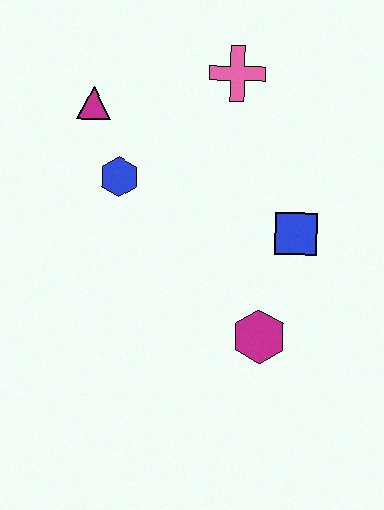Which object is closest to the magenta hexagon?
The blue square is closest to the magenta hexagon.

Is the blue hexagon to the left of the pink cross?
Yes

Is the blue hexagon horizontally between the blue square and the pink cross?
No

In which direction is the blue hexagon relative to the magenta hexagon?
The blue hexagon is above the magenta hexagon.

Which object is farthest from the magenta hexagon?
The magenta triangle is farthest from the magenta hexagon.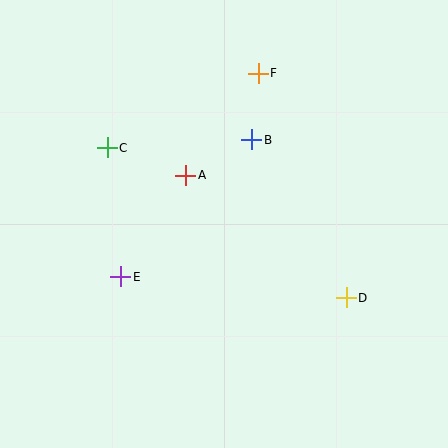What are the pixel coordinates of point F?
Point F is at (258, 73).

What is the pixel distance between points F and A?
The distance between F and A is 125 pixels.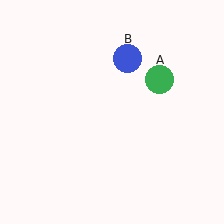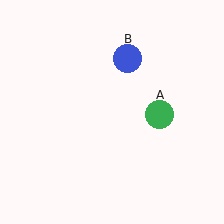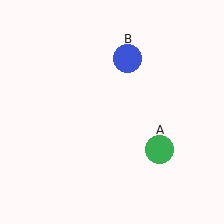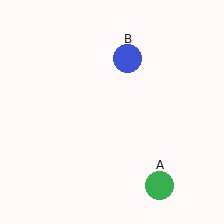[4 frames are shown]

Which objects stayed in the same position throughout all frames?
Blue circle (object B) remained stationary.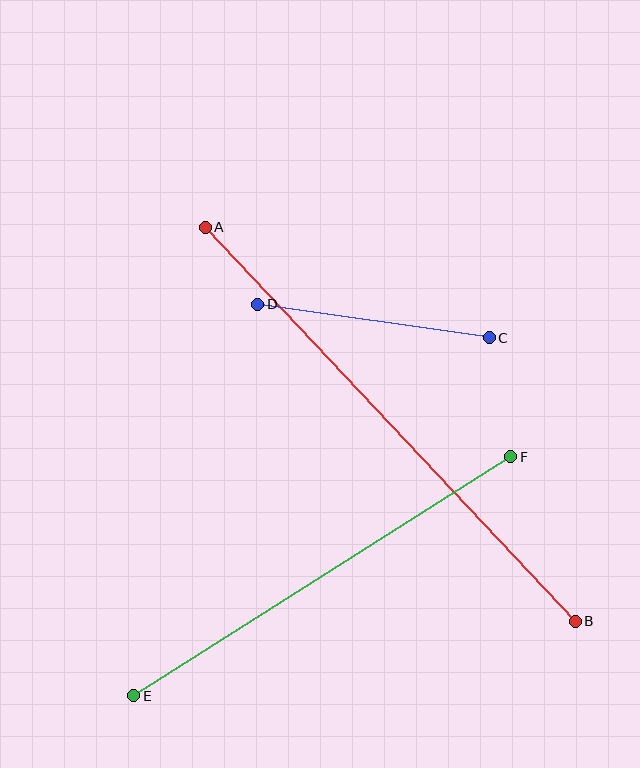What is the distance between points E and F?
The distance is approximately 446 pixels.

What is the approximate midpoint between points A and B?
The midpoint is at approximately (390, 424) pixels.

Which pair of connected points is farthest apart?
Points A and B are farthest apart.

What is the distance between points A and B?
The distance is approximately 541 pixels.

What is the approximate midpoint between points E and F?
The midpoint is at approximately (322, 576) pixels.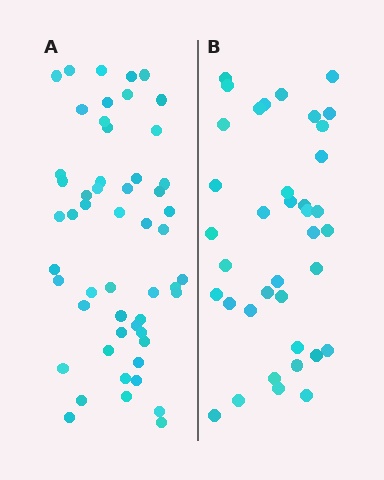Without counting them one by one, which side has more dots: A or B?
Region A (the left region) has more dots.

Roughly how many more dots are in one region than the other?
Region A has approximately 15 more dots than region B.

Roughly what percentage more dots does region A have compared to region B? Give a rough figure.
About 40% more.